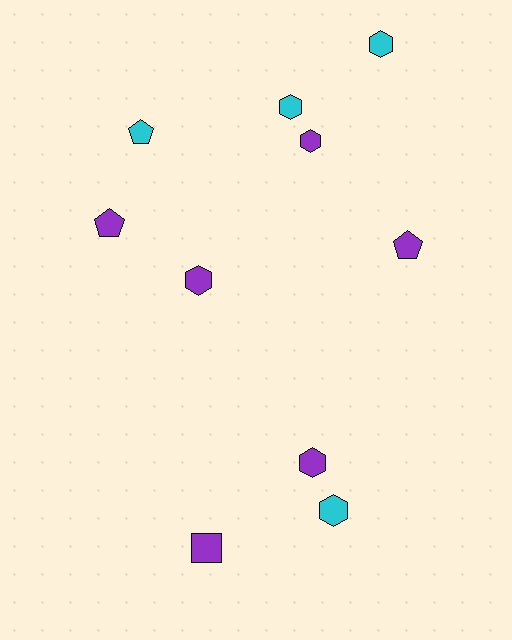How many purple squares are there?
There is 1 purple square.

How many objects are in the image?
There are 10 objects.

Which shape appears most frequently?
Hexagon, with 6 objects.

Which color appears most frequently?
Purple, with 6 objects.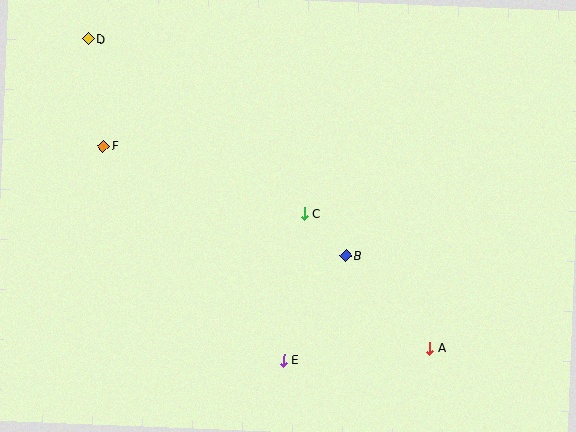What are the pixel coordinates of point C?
Point C is at (304, 213).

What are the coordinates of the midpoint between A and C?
The midpoint between A and C is at (367, 281).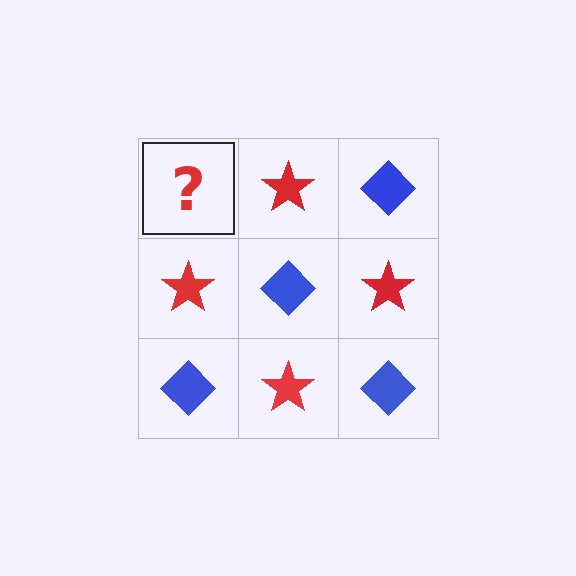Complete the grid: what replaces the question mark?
The question mark should be replaced with a blue diamond.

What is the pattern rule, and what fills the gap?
The rule is that it alternates blue diamond and red star in a checkerboard pattern. The gap should be filled with a blue diamond.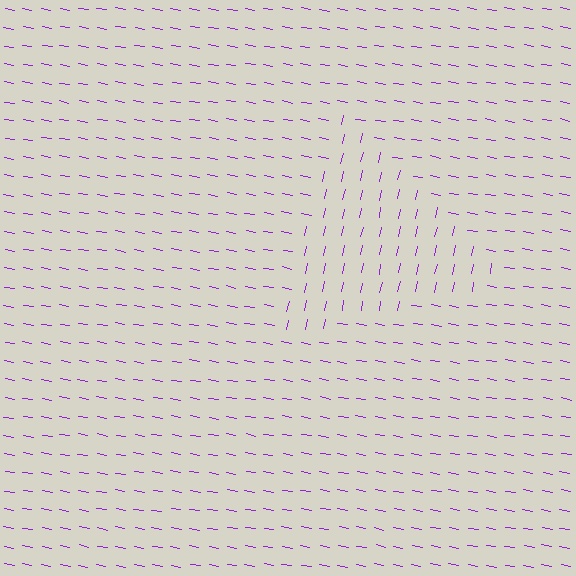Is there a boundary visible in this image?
Yes, there is a texture boundary formed by a change in line orientation.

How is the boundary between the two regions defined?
The boundary is defined purely by a change in line orientation (approximately 87 degrees difference). All lines are the same color and thickness.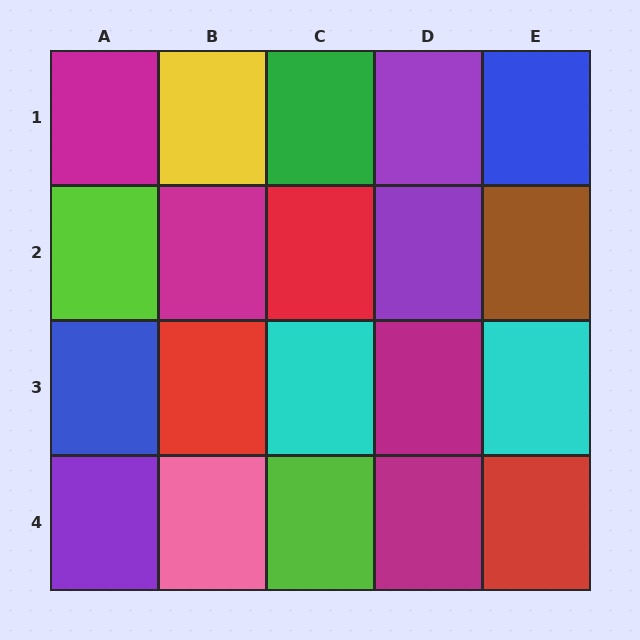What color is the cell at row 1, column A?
Magenta.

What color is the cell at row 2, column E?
Brown.